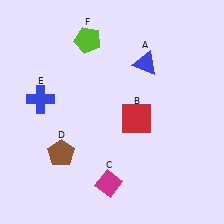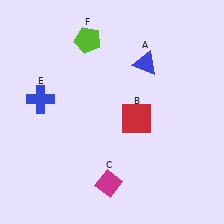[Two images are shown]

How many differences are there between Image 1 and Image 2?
There is 1 difference between the two images.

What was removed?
The brown pentagon (D) was removed in Image 2.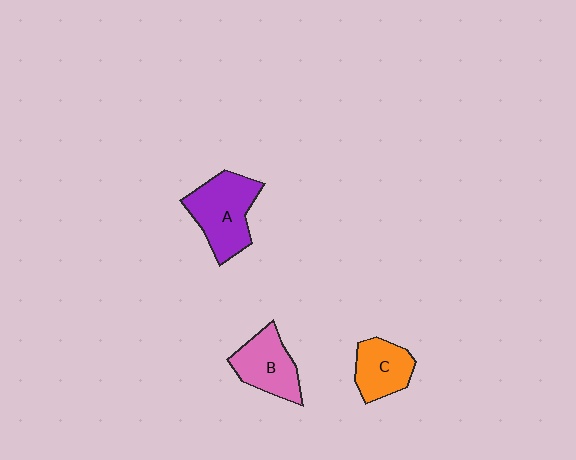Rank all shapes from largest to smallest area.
From largest to smallest: A (purple), B (pink), C (orange).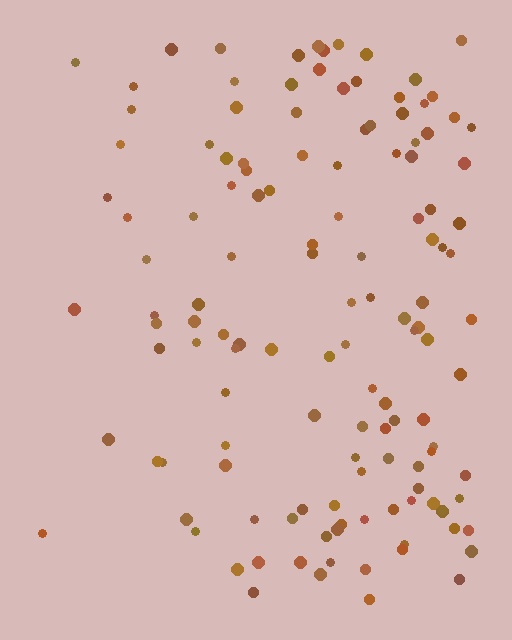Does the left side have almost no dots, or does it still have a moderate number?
Still a moderate number, just noticeably fewer than the right.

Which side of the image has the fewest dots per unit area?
The left.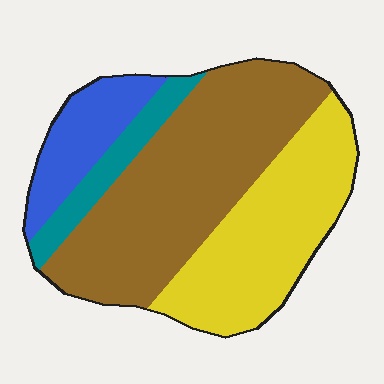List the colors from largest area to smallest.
From largest to smallest: brown, yellow, blue, teal.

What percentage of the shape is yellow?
Yellow covers about 30% of the shape.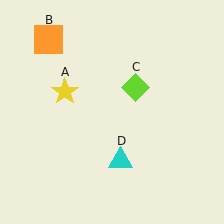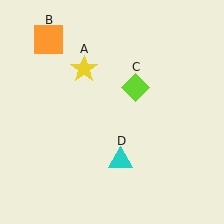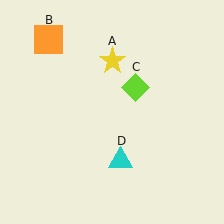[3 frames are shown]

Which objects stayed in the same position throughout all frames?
Orange square (object B) and lime diamond (object C) and cyan triangle (object D) remained stationary.